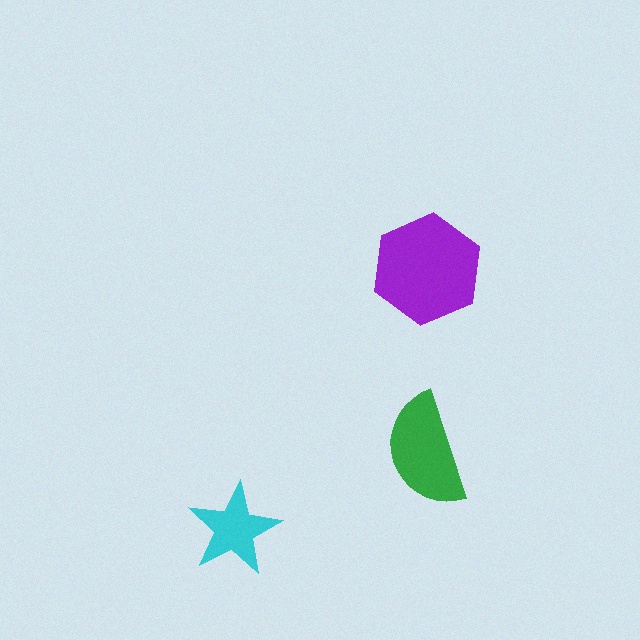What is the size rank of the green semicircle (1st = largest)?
2nd.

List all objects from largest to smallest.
The purple hexagon, the green semicircle, the cyan star.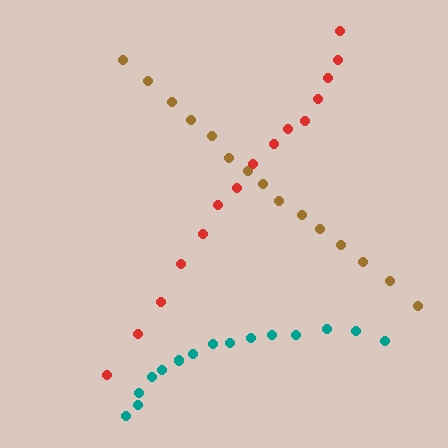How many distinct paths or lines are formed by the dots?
There are 3 distinct paths.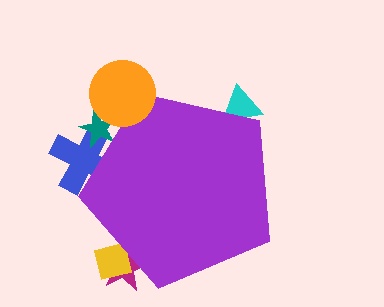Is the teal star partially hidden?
Yes, the teal star is partially hidden behind the purple pentagon.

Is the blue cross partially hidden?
Yes, the blue cross is partially hidden behind the purple pentagon.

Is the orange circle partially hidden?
No, the orange circle is fully visible.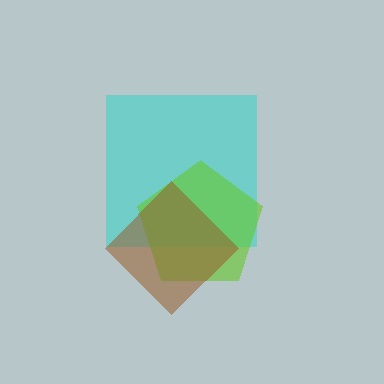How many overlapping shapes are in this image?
There are 3 overlapping shapes in the image.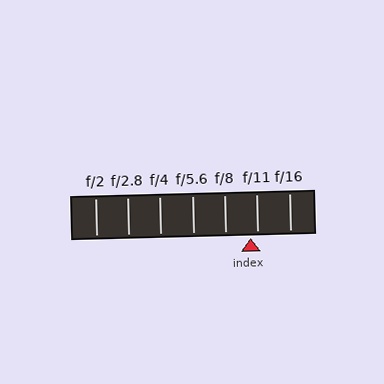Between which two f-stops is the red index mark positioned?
The index mark is between f/8 and f/11.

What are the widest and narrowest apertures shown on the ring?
The widest aperture shown is f/2 and the narrowest is f/16.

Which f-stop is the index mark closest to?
The index mark is closest to f/11.